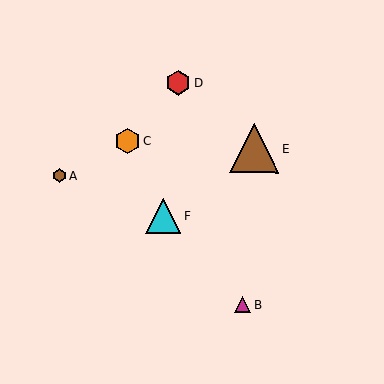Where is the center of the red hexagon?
The center of the red hexagon is at (178, 83).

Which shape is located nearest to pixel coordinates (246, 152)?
The brown triangle (labeled E) at (254, 148) is nearest to that location.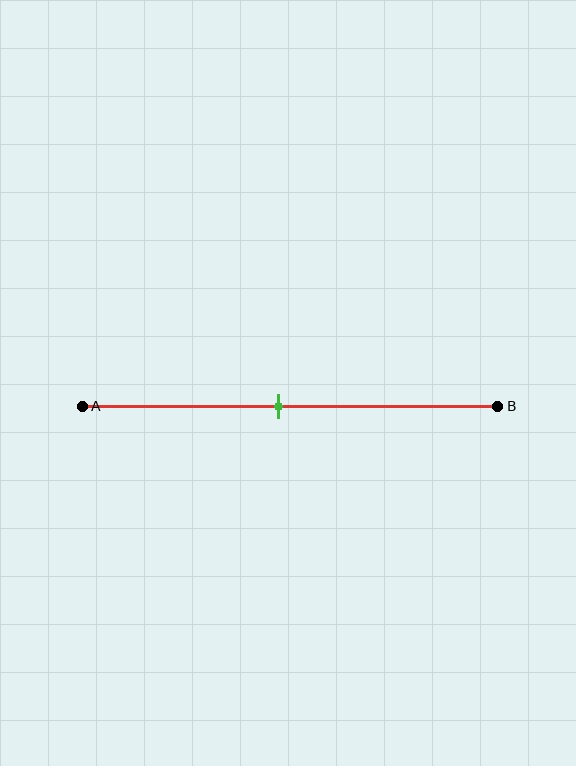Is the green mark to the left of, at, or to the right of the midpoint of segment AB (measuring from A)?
The green mark is approximately at the midpoint of segment AB.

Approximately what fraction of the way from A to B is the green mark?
The green mark is approximately 45% of the way from A to B.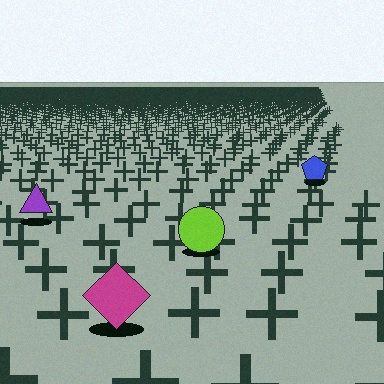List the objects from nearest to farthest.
From nearest to farthest: the magenta diamond, the lime circle, the purple triangle, the blue pentagon.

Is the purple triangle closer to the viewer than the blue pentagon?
Yes. The purple triangle is closer — you can tell from the texture gradient: the ground texture is coarser near it.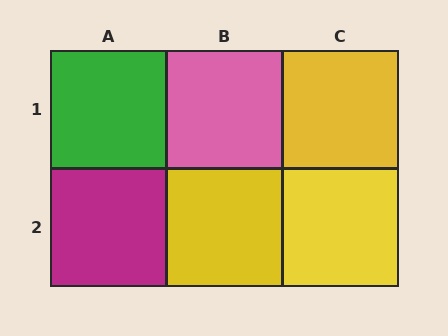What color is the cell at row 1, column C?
Yellow.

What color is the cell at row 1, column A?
Green.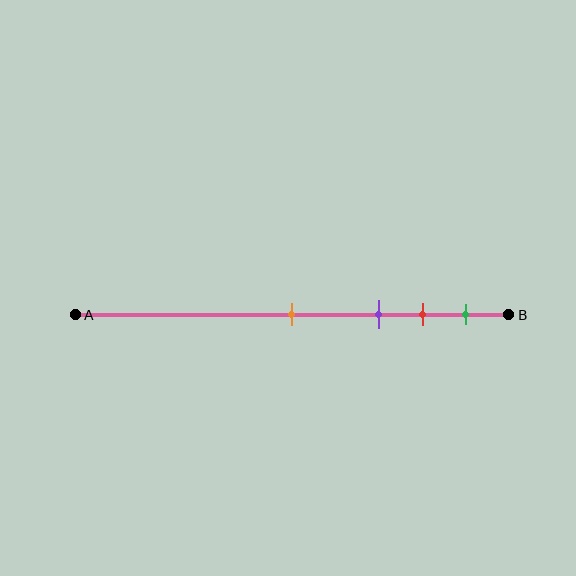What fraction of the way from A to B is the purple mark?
The purple mark is approximately 70% (0.7) of the way from A to B.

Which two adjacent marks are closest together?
The red and green marks are the closest adjacent pair.